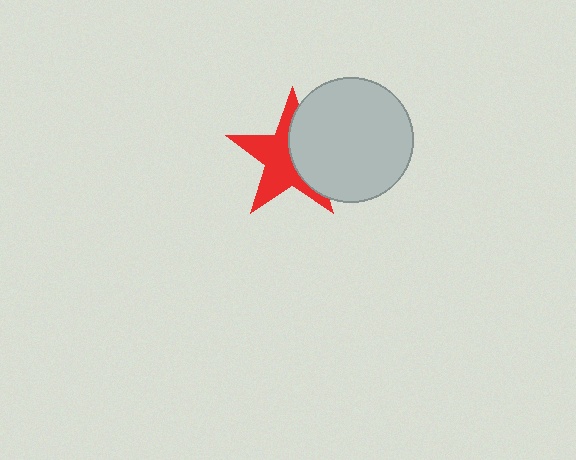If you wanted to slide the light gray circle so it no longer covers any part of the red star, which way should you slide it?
Slide it right — that is the most direct way to separate the two shapes.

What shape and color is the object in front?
The object in front is a light gray circle.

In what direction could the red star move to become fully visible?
The red star could move left. That would shift it out from behind the light gray circle entirely.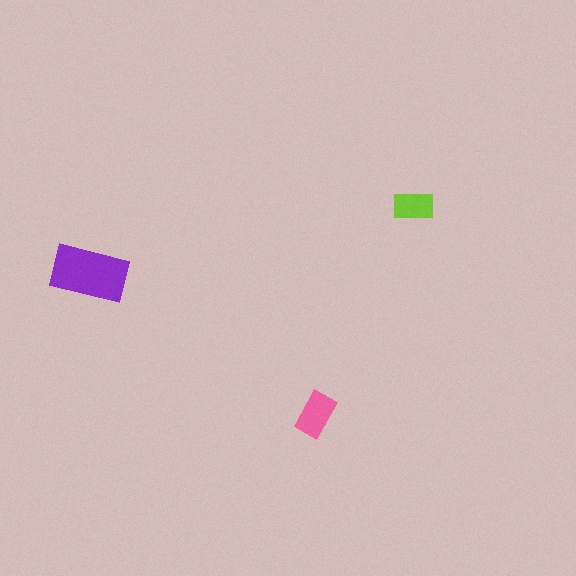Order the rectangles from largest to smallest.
the purple one, the pink one, the lime one.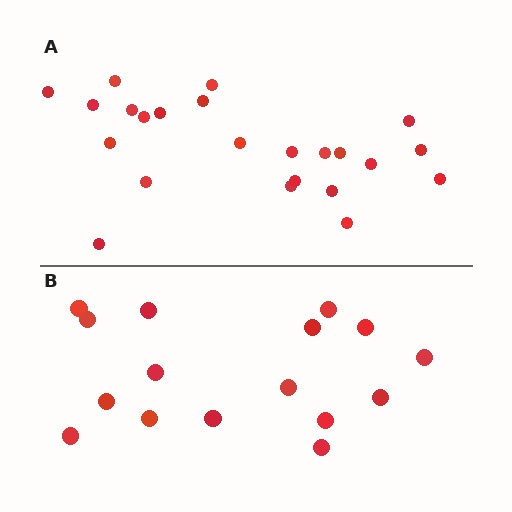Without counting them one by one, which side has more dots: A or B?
Region A (the top region) has more dots.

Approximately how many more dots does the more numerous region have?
Region A has roughly 8 or so more dots than region B.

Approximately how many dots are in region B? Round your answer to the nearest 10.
About 20 dots. (The exact count is 16, which rounds to 20.)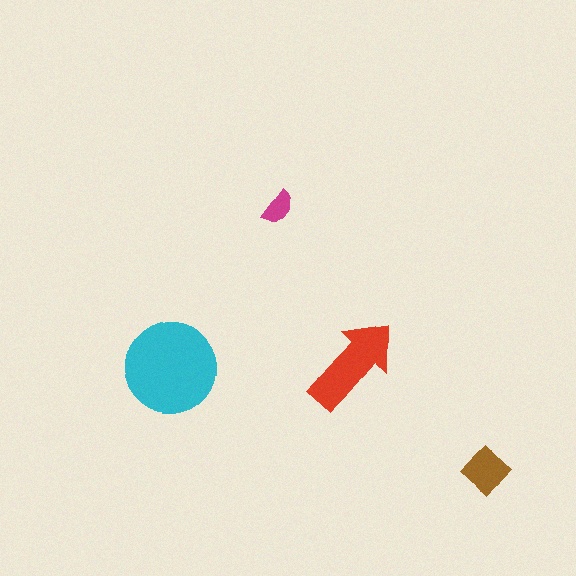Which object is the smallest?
The magenta semicircle.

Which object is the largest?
The cyan circle.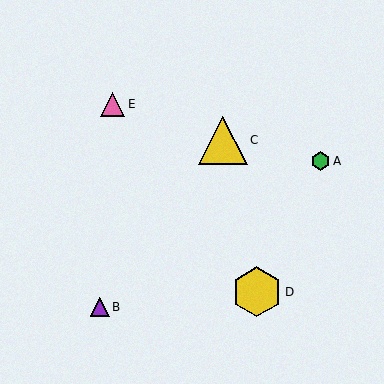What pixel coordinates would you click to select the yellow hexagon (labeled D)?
Click at (257, 292) to select the yellow hexagon D.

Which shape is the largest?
The yellow hexagon (labeled D) is the largest.